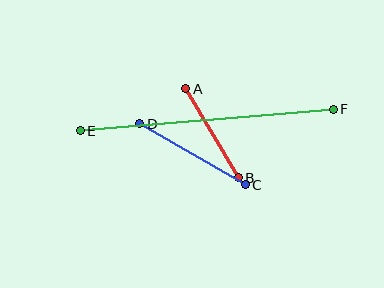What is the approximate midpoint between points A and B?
The midpoint is at approximately (212, 133) pixels.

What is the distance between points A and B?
The distance is approximately 103 pixels.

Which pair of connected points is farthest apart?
Points E and F are farthest apart.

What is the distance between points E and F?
The distance is approximately 254 pixels.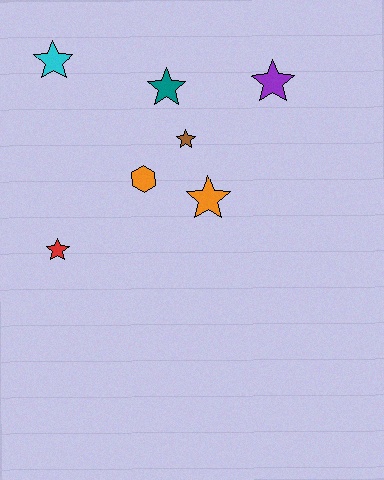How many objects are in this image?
There are 7 objects.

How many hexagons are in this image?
There is 1 hexagon.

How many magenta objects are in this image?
There are no magenta objects.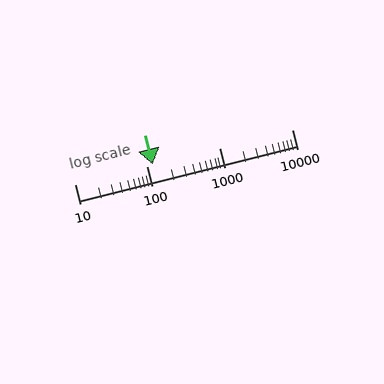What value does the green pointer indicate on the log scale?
The pointer indicates approximately 120.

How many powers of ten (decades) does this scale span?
The scale spans 3 decades, from 10 to 10000.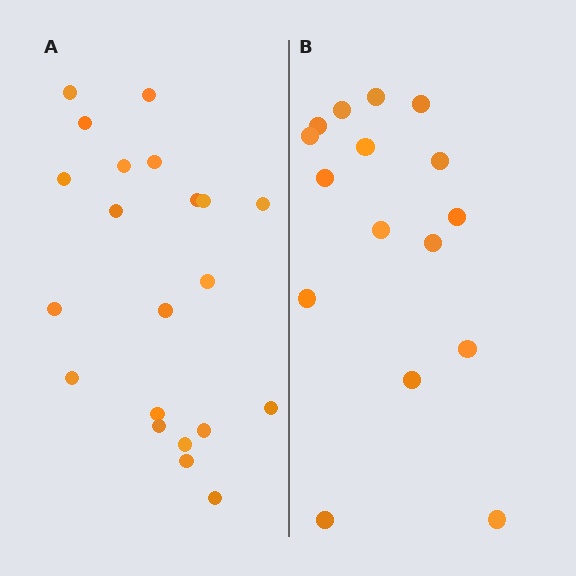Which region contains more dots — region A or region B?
Region A (the left region) has more dots.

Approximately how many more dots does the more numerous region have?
Region A has about 5 more dots than region B.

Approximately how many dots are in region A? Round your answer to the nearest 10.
About 20 dots. (The exact count is 21, which rounds to 20.)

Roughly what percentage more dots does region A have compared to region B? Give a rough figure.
About 30% more.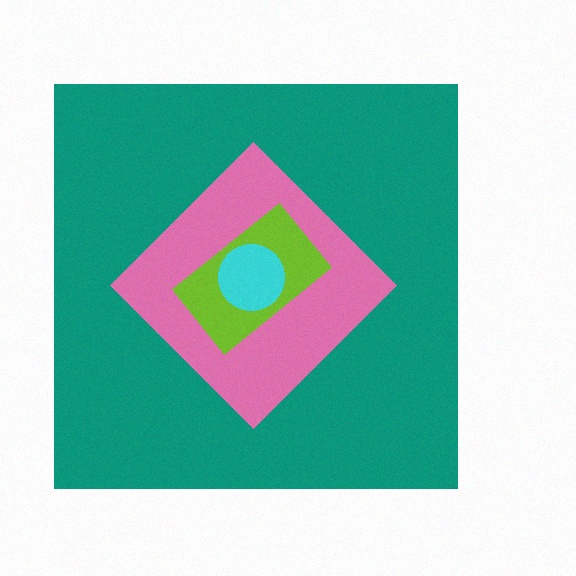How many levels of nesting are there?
4.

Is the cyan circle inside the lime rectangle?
Yes.